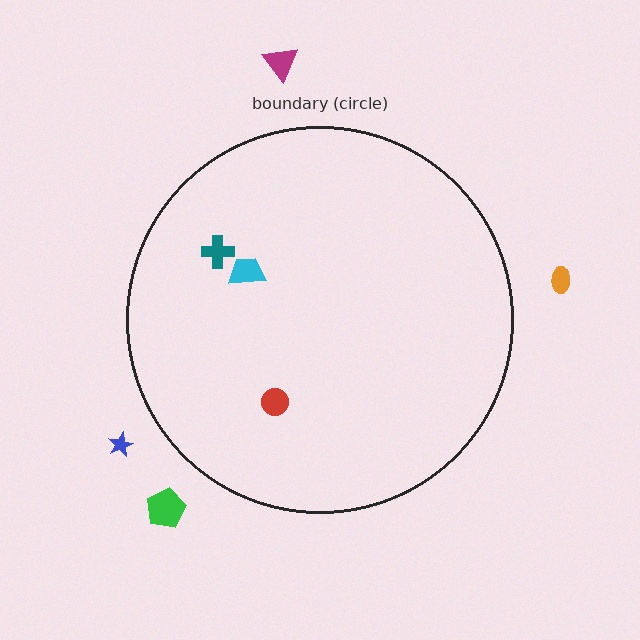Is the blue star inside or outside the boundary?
Outside.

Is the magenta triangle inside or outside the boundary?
Outside.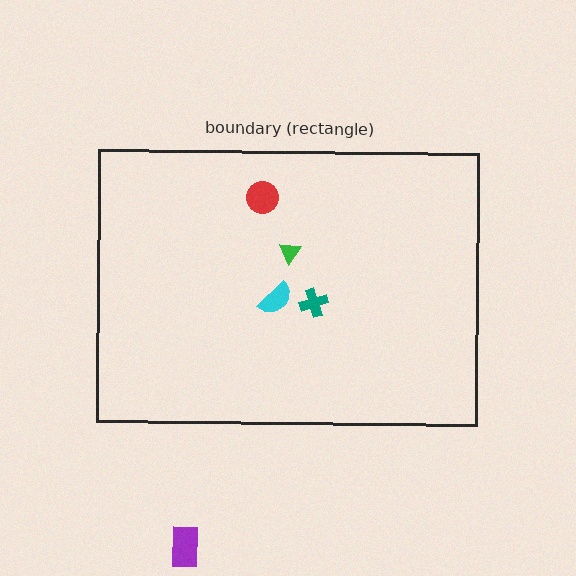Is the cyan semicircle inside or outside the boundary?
Inside.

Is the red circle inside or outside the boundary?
Inside.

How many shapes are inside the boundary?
4 inside, 1 outside.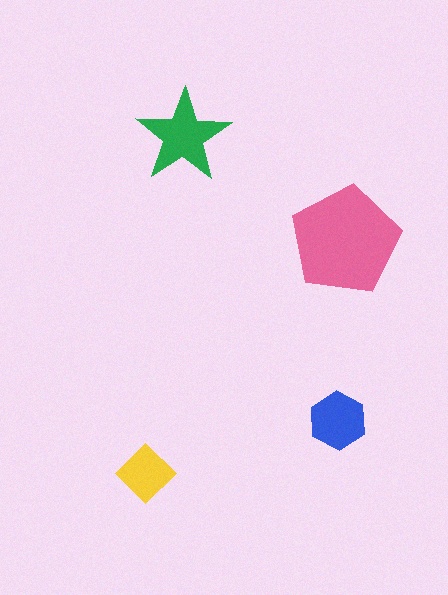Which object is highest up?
The green star is topmost.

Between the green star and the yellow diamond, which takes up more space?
The green star.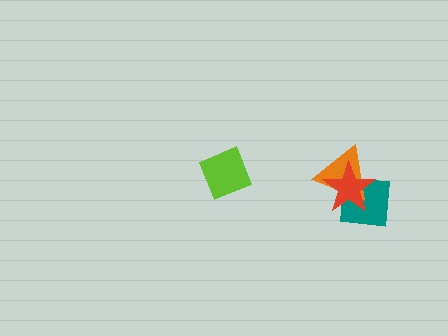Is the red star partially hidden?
No, no other shape covers it.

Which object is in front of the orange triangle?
The red star is in front of the orange triangle.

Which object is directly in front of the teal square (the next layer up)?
The orange triangle is directly in front of the teal square.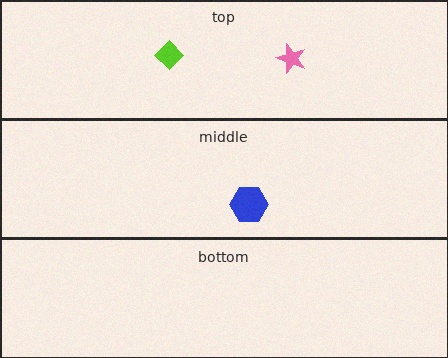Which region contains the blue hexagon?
The middle region.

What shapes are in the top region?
The lime diamond, the pink star.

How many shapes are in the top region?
2.